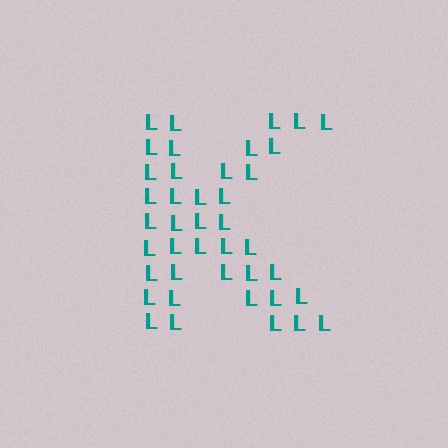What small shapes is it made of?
It is made of small letter L's.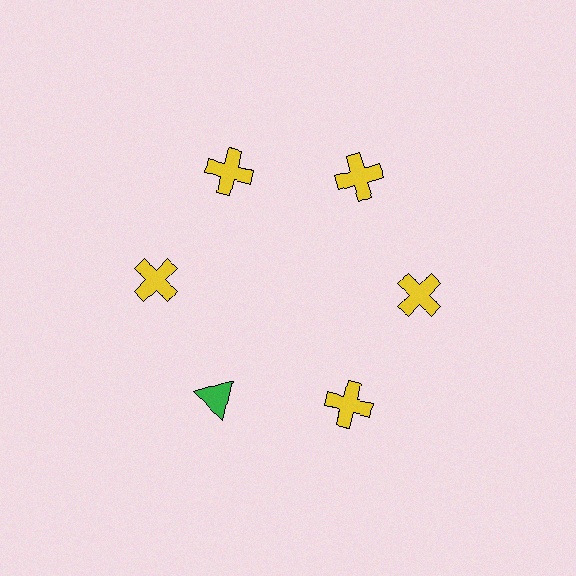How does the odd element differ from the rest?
It differs in both color (green instead of yellow) and shape (triangle instead of cross).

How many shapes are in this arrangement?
There are 6 shapes arranged in a ring pattern.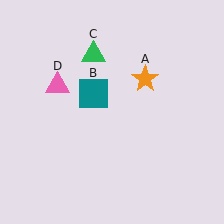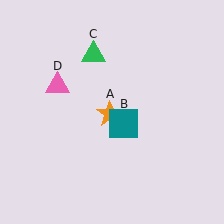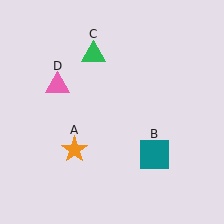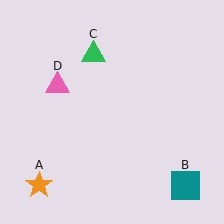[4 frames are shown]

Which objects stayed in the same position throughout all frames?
Green triangle (object C) and pink triangle (object D) remained stationary.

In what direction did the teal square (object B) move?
The teal square (object B) moved down and to the right.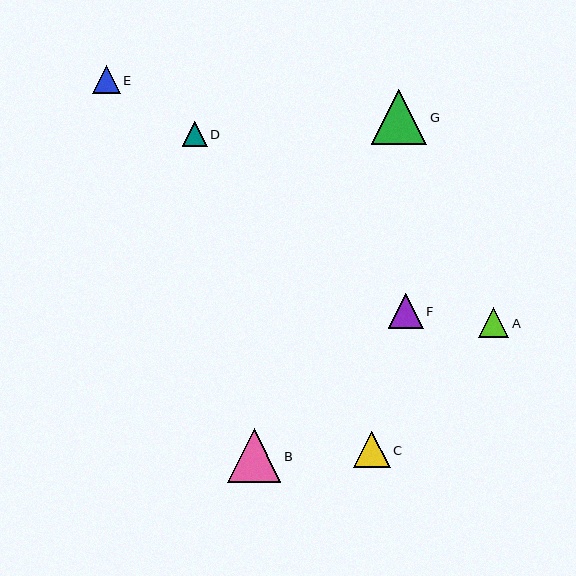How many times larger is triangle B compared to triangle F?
Triangle B is approximately 1.5 times the size of triangle F.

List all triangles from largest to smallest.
From largest to smallest: G, B, C, F, A, E, D.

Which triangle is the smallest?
Triangle D is the smallest with a size of approximately 25 pixels.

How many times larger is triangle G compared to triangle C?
Triangle G is approximately 1.5 times the size of triangle C.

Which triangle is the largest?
Triangle G is the largest with a size of approximately 55 pixels.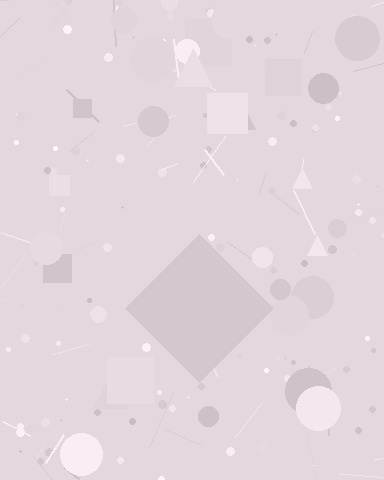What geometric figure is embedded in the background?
A diamond is embedded in the background.